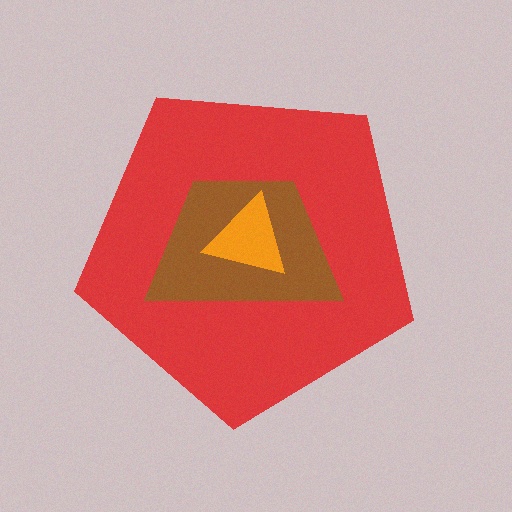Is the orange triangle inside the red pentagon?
Yes.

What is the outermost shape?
The red pentagon.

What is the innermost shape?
The orange triangle.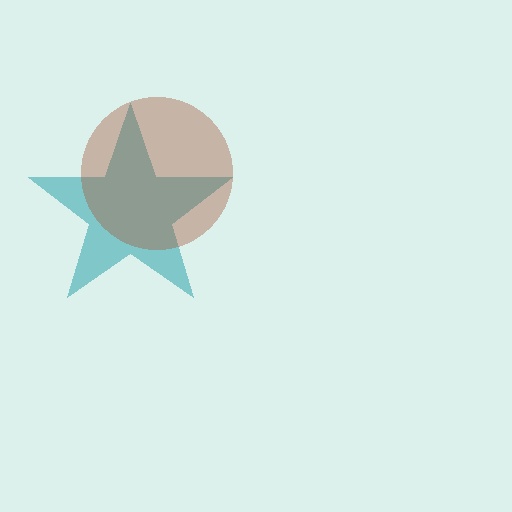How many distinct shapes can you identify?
There are 2 distinct shapes: a teal star, a brown circle.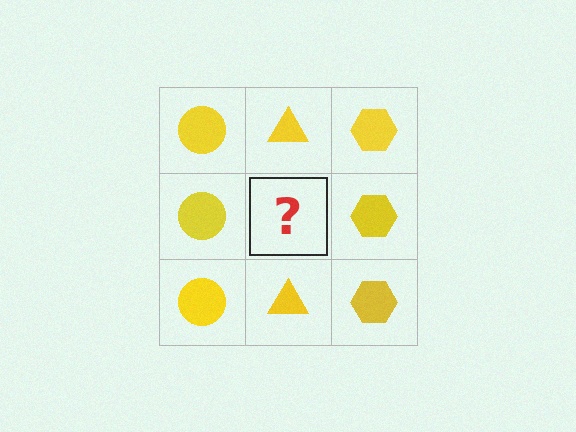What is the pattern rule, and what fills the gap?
The rule is that each column has a consistent shape. The gap should be filled with a yellow triangle.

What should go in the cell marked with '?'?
The missing cell should contain a yellow triangle.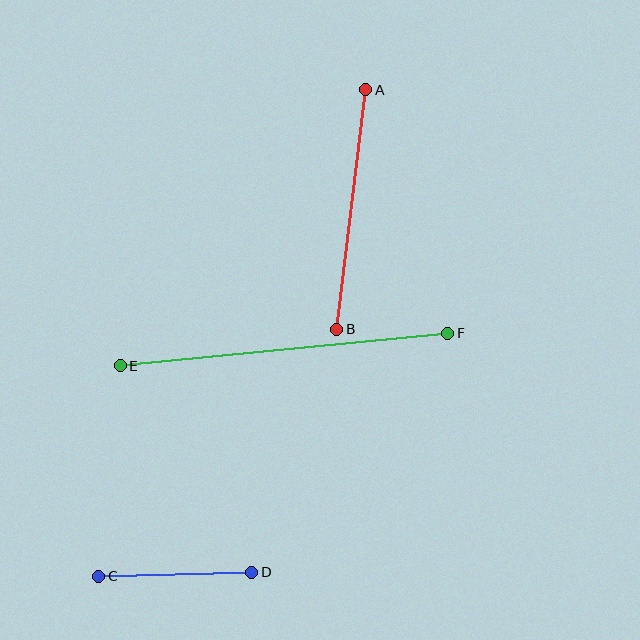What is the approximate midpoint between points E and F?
The midpoint is at approximately (284, 350) pixels.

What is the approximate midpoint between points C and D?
The midpoint is at approximately (175, 574) pixels.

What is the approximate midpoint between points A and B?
The midpoint is at approximately (351, 209) pixels.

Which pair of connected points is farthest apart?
Points E and F are farthest apart.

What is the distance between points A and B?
The distance is approximately 241 pixels.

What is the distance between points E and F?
The distance is approximately 329 pixels.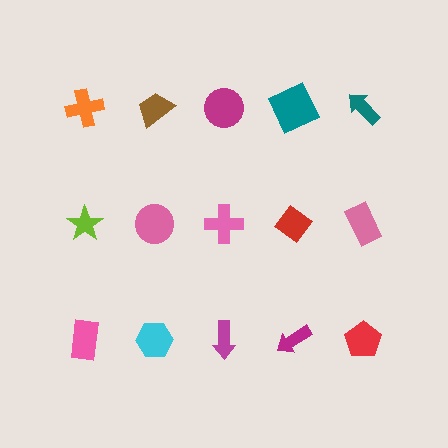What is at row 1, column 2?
A brown trapezoid.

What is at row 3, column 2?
A cyan hexagon.